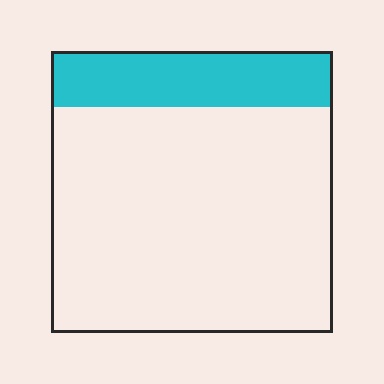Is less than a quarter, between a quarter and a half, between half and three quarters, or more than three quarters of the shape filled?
Less than a quarter.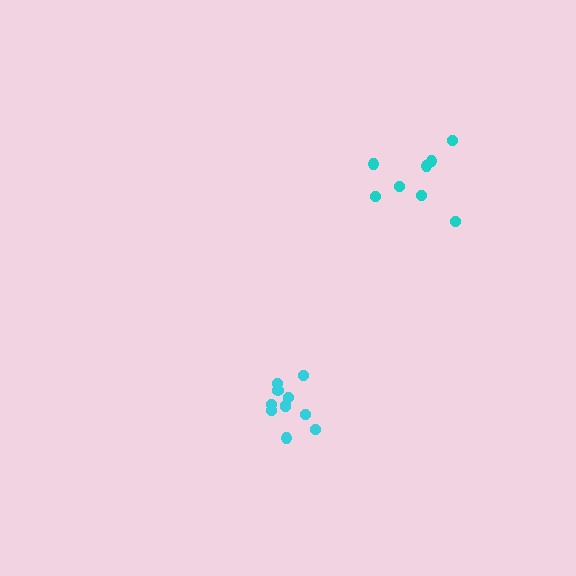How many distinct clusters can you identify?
There are 2 distinct clusters.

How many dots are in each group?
Group 1: 11 dots, Group 2: 8 dots (19 total).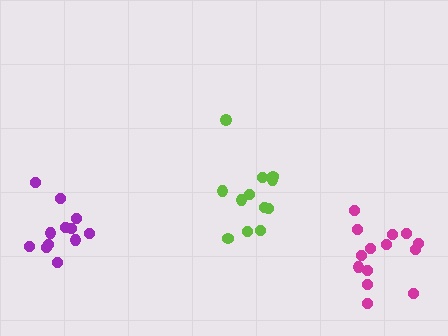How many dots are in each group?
Group 1: 12 dots, Group 2: 12 dots, Group 3: 14 dots (38 total).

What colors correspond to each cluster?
The clusters are colored: lime, purple, magenta.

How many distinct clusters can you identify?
There are 3 distinct clusters.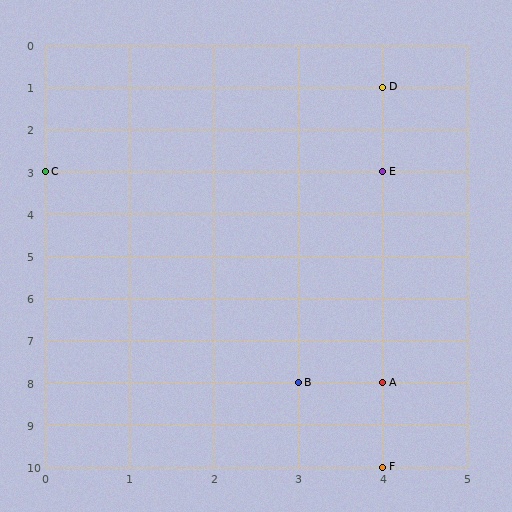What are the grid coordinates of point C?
Point C is at grid coordinates (0, 3).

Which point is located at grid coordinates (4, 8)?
Point A is at (4, 8).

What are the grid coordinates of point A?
Point A is at grid coordinates (4, 8).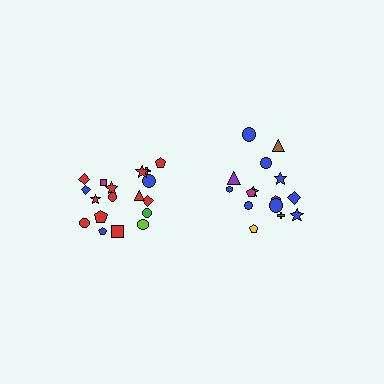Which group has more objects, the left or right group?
The left group.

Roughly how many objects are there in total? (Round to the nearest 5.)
Roughly 35 objects in total.